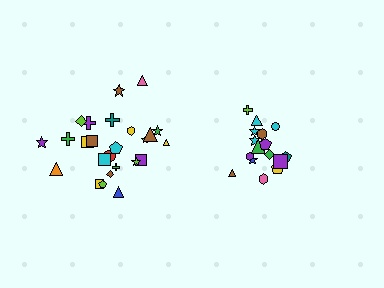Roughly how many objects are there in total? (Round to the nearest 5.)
Roughly 45 objects in total.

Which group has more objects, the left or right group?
The left group.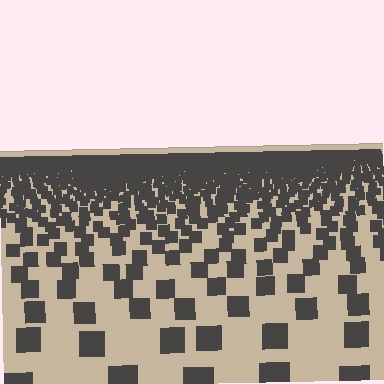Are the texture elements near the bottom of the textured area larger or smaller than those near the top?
Larger. Near the bottom, elements are closer to the viewer and appear at a bigger on-screen size.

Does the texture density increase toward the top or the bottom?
Density increases toward the top.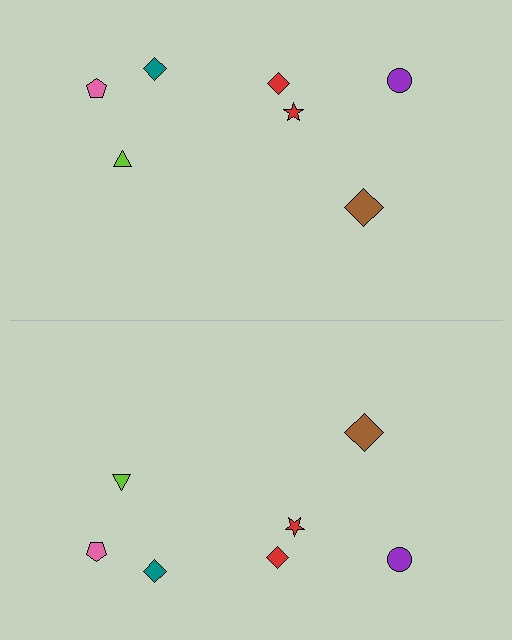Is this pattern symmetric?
Yes, this pattern has bilateral (reflection) symmetry.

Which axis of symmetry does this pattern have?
The pattern has a horizontal axis of symmetry running through the center of the image.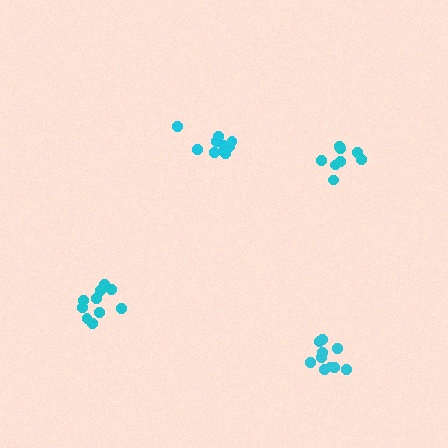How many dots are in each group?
Group 1: 10 dots, Group 2: 10 dots, Group 3: 8 dots, Group 4: 10 dots (38 total).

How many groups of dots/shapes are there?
There are 4 groups.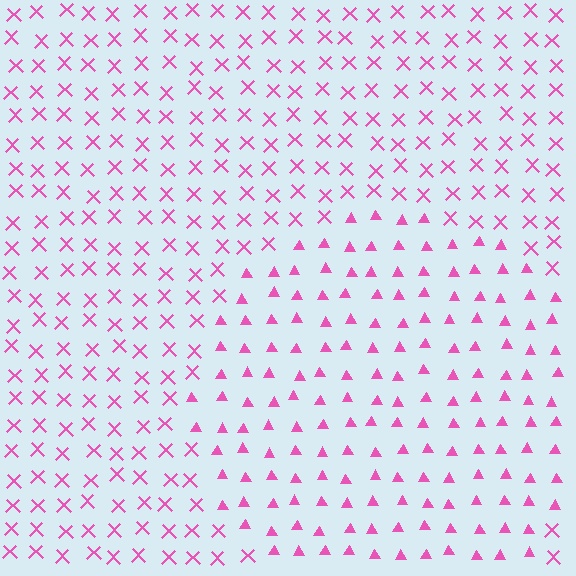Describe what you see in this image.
The image is filled with small pink elements arranged in a uniform grid. A circle-shaped region contains triangles, while the surrounding area contains X marks. The boundary is defined purely by the change in element shape.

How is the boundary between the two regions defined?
The boundary is defined by a change in element shape: triangles inside vs. X marks outside. All elements share the same color and spacing.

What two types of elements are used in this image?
The image uses triangles inside the circle region and X marks outside it.